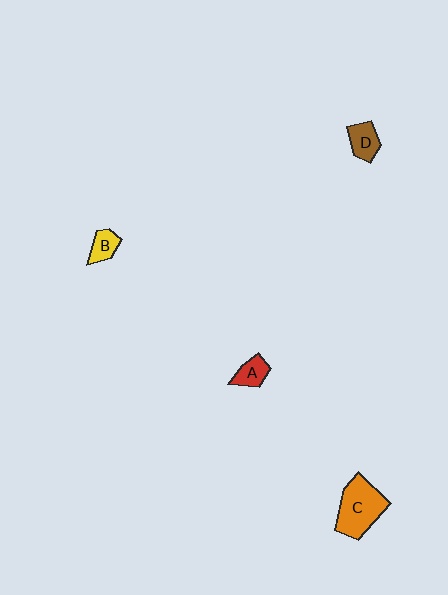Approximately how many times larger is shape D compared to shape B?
Approximately 1.3 times.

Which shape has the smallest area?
Shape B (yellow).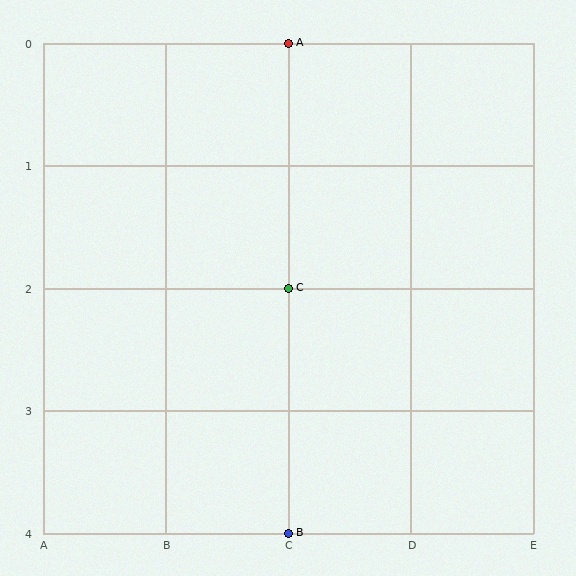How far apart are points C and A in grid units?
Points C and A are 2 rows apart.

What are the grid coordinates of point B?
Point B is at grid coordinates (C, 4).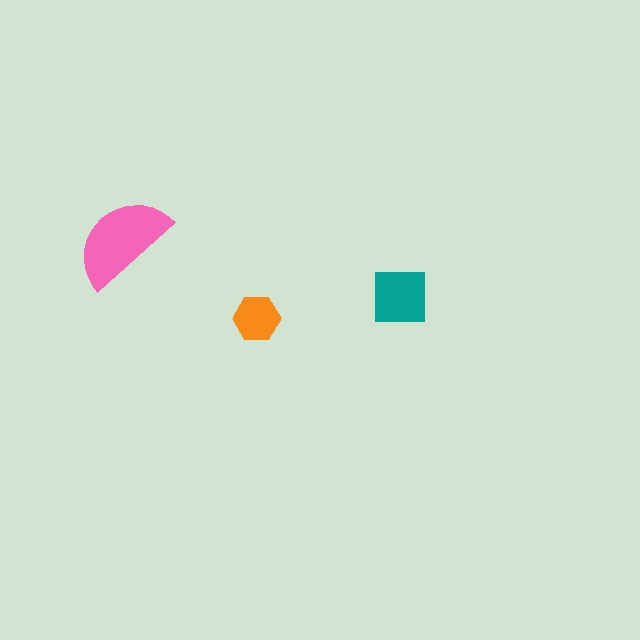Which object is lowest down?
The orange hexagon is bottommost.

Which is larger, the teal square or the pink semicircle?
The pink semicircle.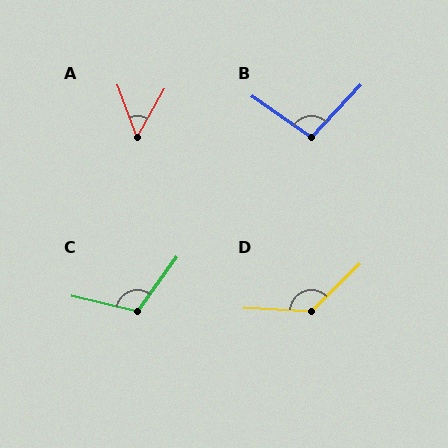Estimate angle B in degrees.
Approximately 98 degrees.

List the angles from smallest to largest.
A (50°), B (98°), C (112°), D (133°).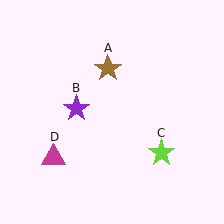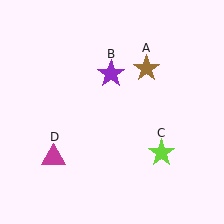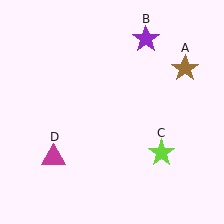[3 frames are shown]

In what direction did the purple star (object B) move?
The purple star (object B) moved up and to the right.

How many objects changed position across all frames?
2 objects changed position: brown star (object A), purple star (object B).